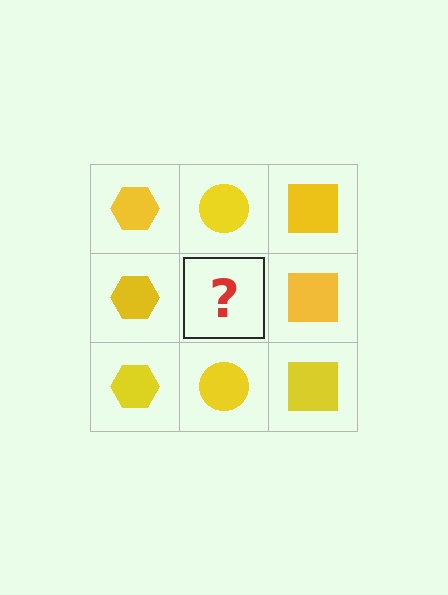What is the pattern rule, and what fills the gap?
The rule is that each column has a consistent shape. The gap should be filled with a yellow circle.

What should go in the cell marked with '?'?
The missing cell should contain a yellow circle.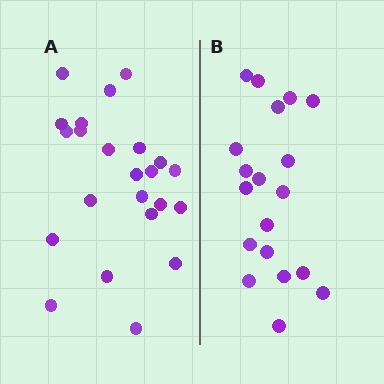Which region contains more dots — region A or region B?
Region A (the left region) has more dots.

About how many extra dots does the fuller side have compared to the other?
Region A has about 4 more dots than region B.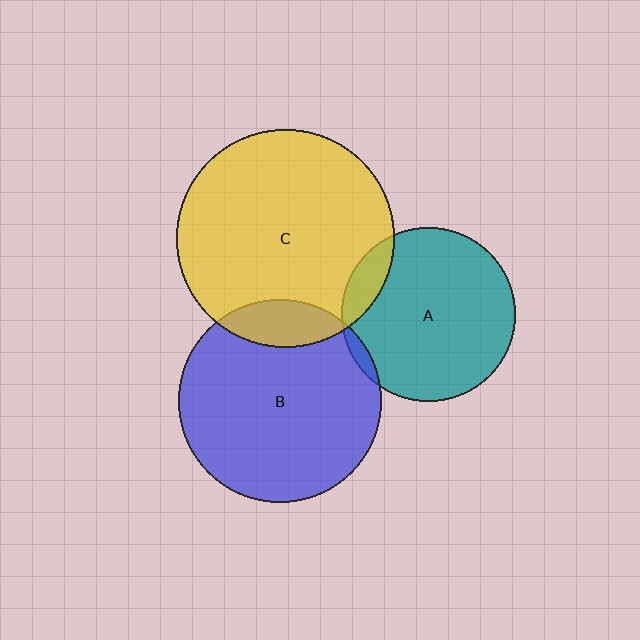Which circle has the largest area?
Circle C (yellow).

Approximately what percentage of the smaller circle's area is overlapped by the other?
Approximately 10%.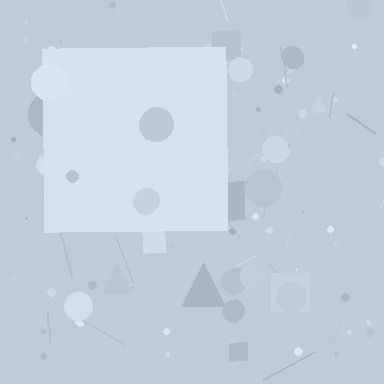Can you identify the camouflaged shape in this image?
The camouflaged shape is a square.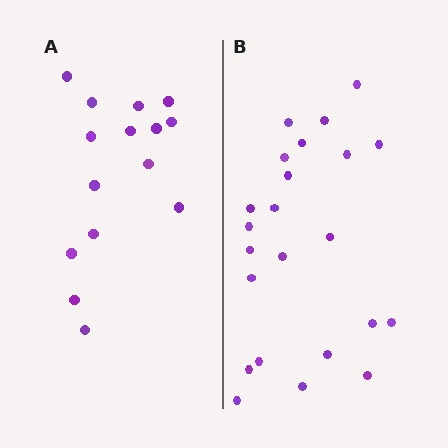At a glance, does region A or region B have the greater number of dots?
Region B (the right region) has more dots.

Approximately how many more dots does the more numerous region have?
Region B has roughly 8 or so more dots than region A.